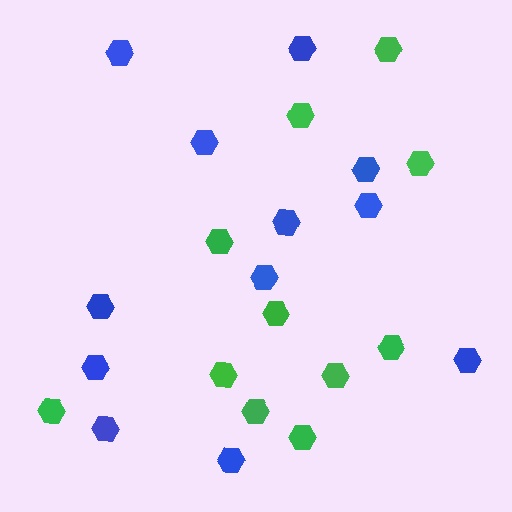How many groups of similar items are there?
There are 2 groups: one group of green hexagons (11) and one group of blue hexagons (12).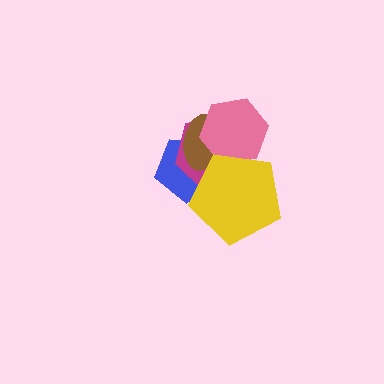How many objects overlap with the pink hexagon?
4 objects overlap with the pink hexagon.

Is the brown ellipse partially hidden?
Yes, it is partially covered by another shape.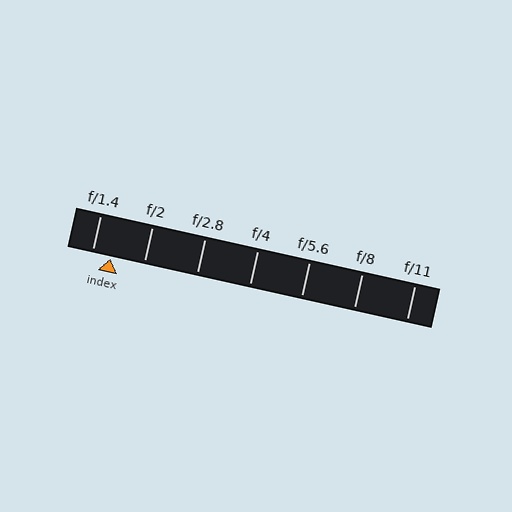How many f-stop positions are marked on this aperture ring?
There are 7 f-stop positions marked.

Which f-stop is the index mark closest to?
The index mark is closest to f/1.4.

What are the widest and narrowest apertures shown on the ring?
The widest aperture shown is f/1.4 and the narrowest is f/11.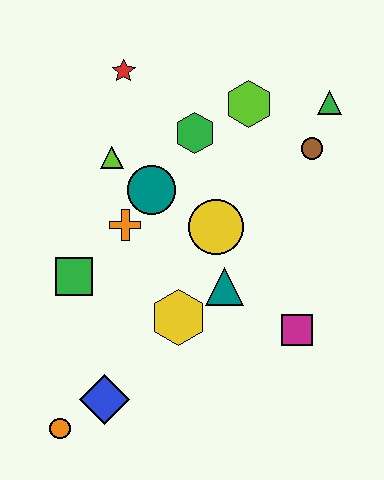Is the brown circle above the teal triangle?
Yes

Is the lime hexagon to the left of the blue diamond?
No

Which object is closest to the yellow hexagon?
The teal triangle is closest to the yellow hexagon.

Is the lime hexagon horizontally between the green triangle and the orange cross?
Yes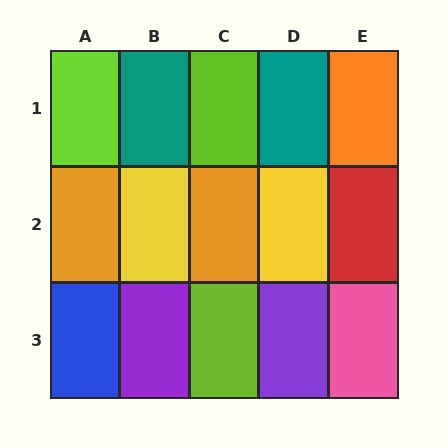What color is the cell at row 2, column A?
Orange.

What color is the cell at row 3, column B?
Purple.